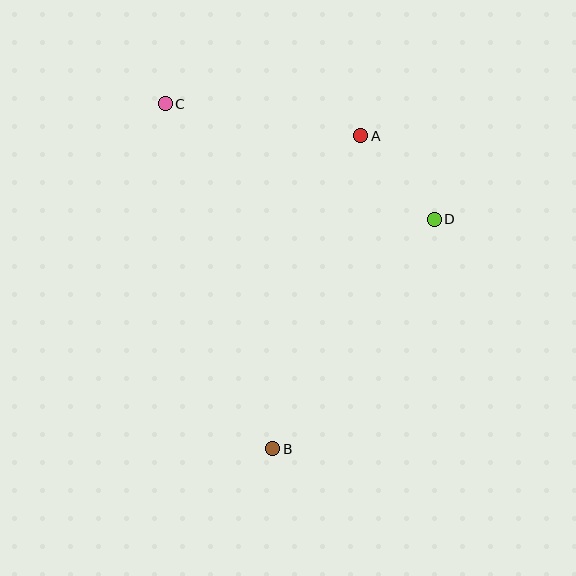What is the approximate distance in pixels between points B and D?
The distance between B and D is approximately 281 pixels.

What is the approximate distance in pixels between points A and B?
The distance between A and B is approximately 325 pixels.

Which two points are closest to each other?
Points A and D are closest to each other.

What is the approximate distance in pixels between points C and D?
The distance between C and D is approximately 293 pixels.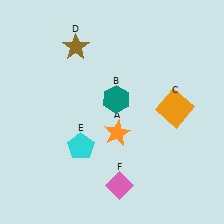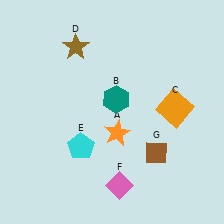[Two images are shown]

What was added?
A brown diamond (G) was added in Image 2.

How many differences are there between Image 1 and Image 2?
There is 1 difference between the two images.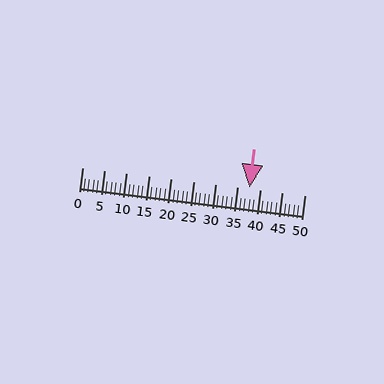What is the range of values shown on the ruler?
The ruler shows values from 0 to 50.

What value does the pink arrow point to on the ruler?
The pink arrow points to approximately 38.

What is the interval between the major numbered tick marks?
The major tick marks are spaced 5 units apart.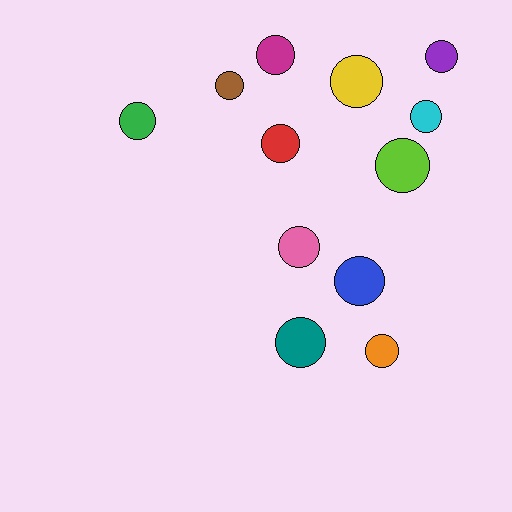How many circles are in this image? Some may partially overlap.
There are 12 circles.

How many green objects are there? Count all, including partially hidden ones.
There is 1 green object.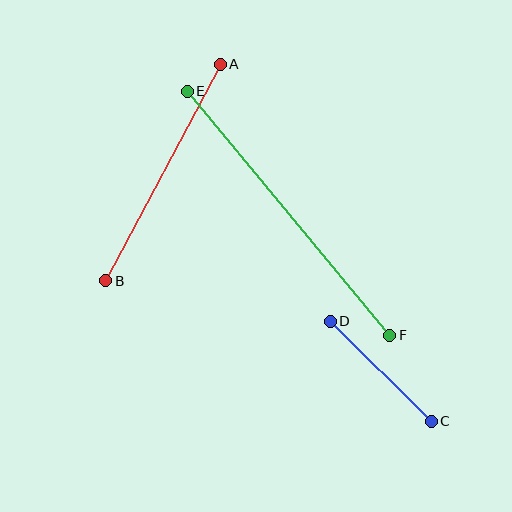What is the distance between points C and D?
The distance is approximately 142 pixels.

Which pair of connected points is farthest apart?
Points E and F are farthest apart.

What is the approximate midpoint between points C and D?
The midpoint is at approximately (381, 371) pixels.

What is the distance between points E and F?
The distance is approximately 317 pixels.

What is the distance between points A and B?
The distance is approximately 245 pixels.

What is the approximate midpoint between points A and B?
The midpoint is at approximately (163, 173) pixels.